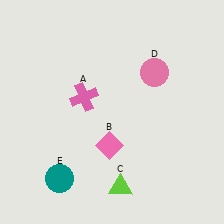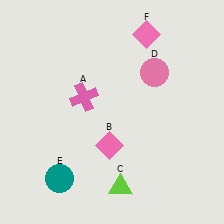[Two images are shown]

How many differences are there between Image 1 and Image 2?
There is 1 difference between the two images.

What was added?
A pink diamond (F) was added in Image 2.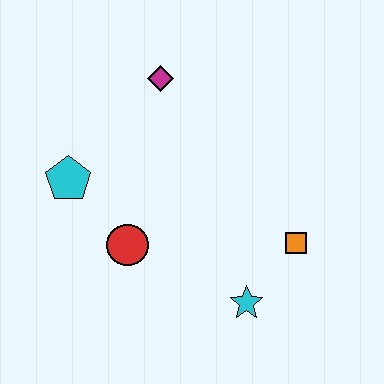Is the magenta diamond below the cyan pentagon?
No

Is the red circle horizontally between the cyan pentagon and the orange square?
Yes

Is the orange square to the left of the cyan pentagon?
No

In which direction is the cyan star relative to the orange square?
The cyan star is below the orange square.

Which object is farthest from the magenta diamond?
The cyan star is farthest from the magenta diamond.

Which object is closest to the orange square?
The cyan star is closest to the orange square.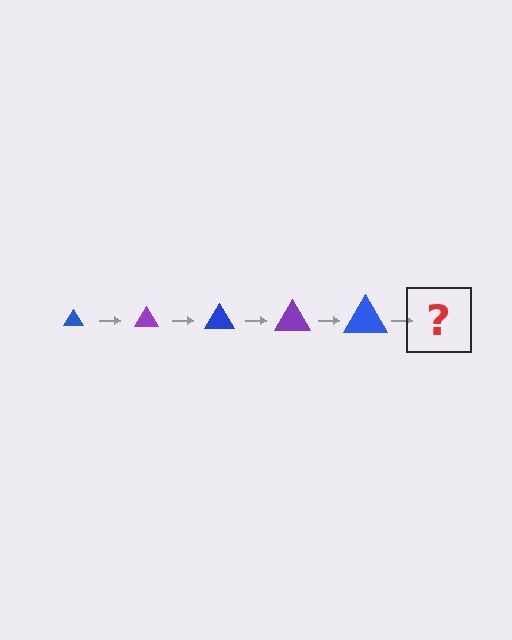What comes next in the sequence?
The next element should be a purple triangle, larger than the previous one.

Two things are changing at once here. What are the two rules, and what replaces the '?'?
The two rules are that the triangle grows larger each step and the color cycles through blue and purple. The '?' should be a purple triangle, larger than the previous one.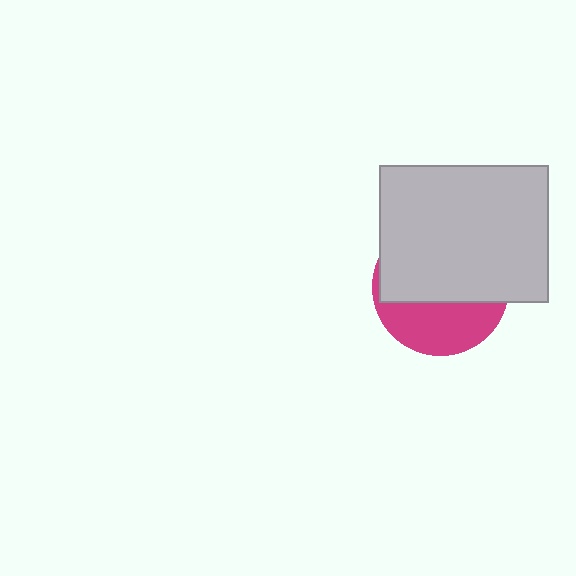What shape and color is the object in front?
The object in front is a light gray rectangle.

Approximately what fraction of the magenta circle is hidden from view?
Roughly 63% of the magenta circle is hidden behind the light gray rectangle.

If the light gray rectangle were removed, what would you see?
You would see the complete magenta circle.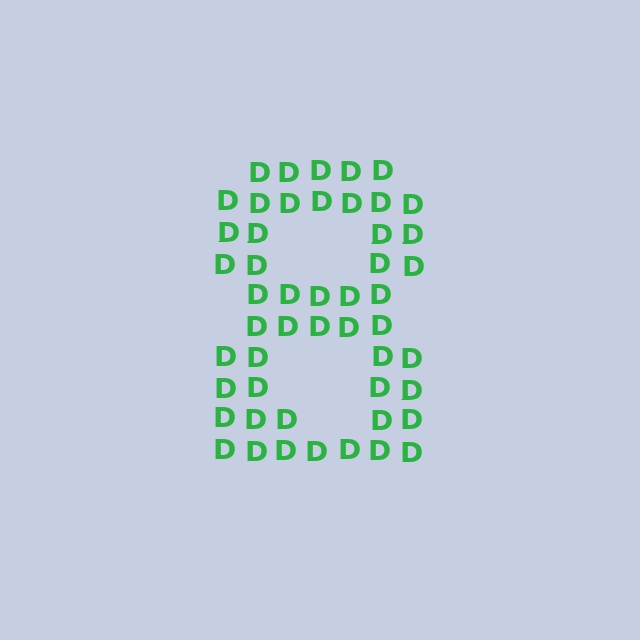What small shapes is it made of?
It is made of small letter D's.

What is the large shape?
The large shape is the digit 8.